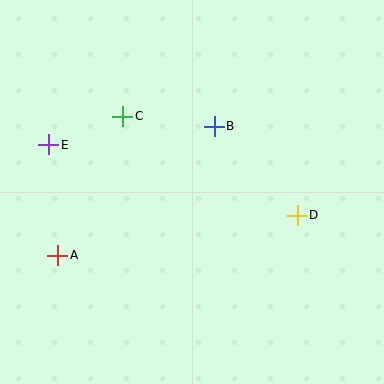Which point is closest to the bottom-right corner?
Point D is closest to the bottom-right corner.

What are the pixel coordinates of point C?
Point C is at (123, 116).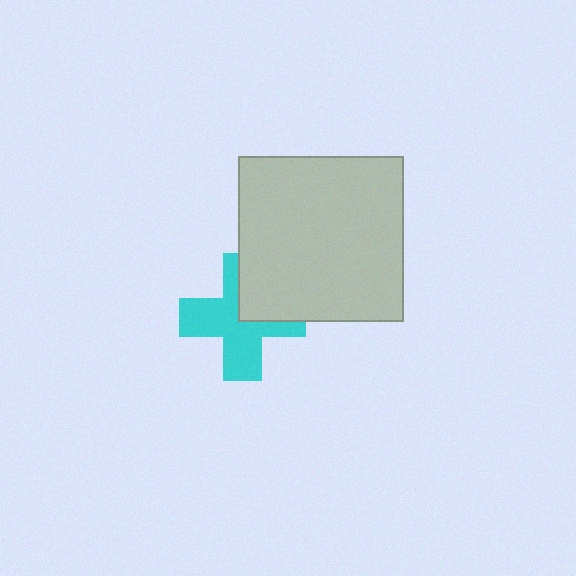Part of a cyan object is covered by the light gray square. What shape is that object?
It is a cross.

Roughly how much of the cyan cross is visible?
Most of it is visible (roughly 68%).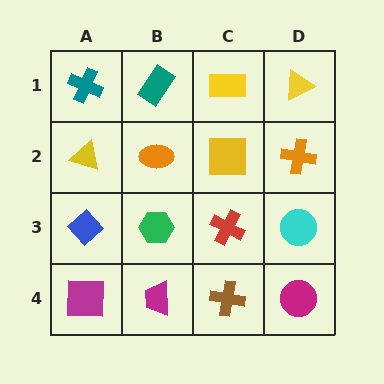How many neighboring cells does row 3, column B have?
4.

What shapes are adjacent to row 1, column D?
An orange cross (row 2, column D), a yellow rectangle (row 1, column C).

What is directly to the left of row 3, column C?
A green hexagon.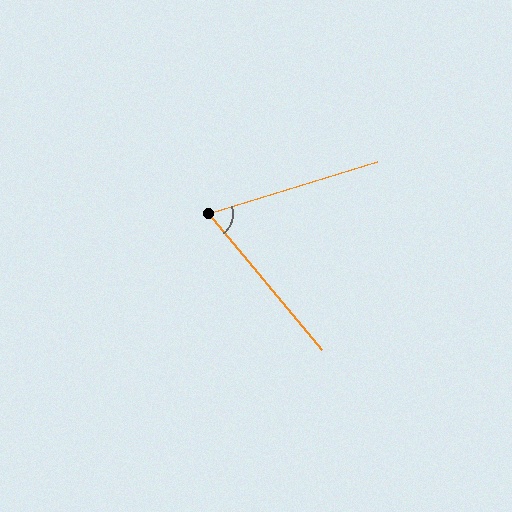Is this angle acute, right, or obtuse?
It is acute.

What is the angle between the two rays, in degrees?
Approximately 67 degrees.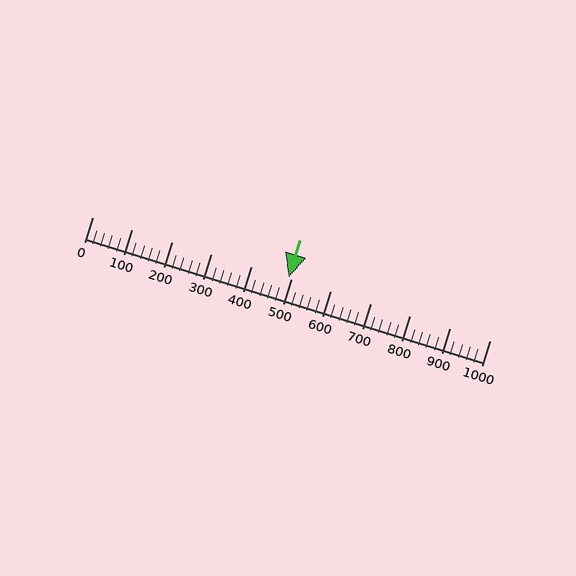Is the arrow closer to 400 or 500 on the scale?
The arrow is closer to 500.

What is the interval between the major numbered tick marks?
The major tick marks are spaced 100 units apart.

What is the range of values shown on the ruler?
The ruler shows values from 0 to 1000.